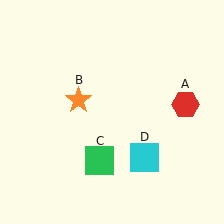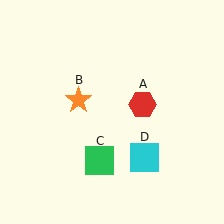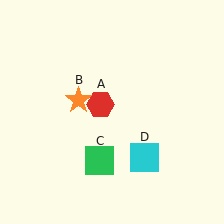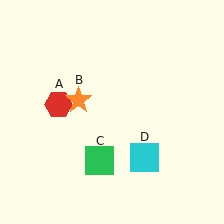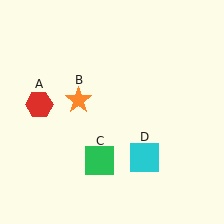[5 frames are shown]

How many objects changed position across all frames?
1 object changed position: red hexagon (object A).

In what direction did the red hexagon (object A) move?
The red hexagon (object A) moved left.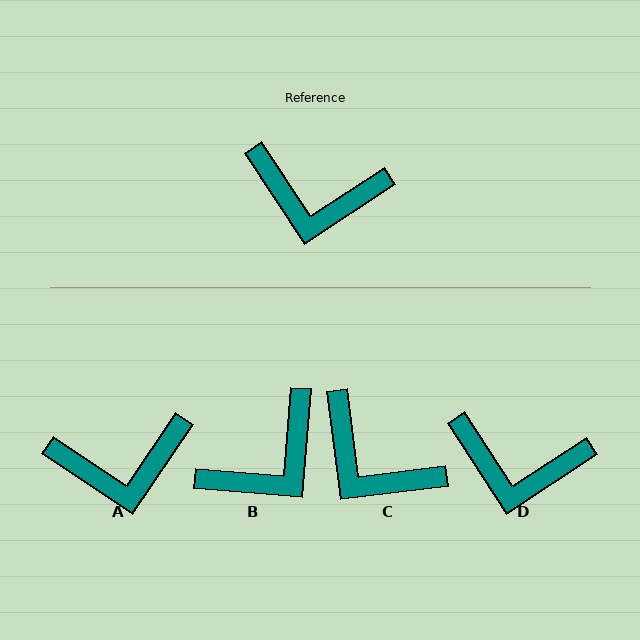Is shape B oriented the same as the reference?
No, it is off by about 52 degrees.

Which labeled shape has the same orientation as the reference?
D.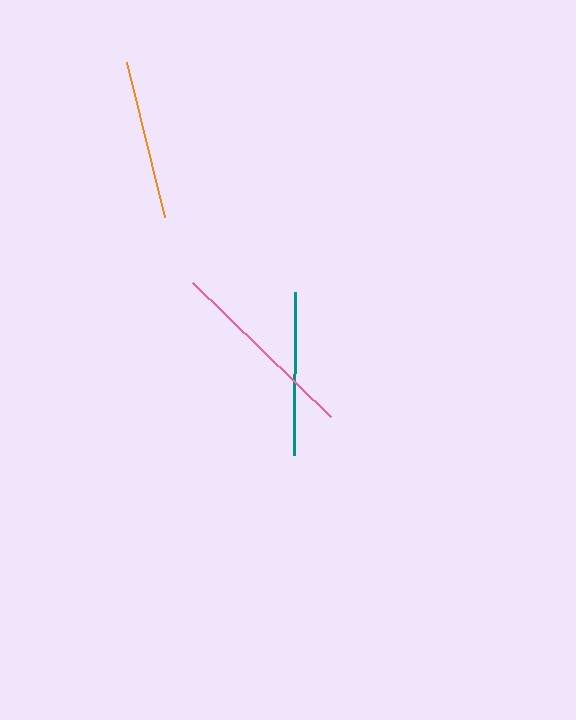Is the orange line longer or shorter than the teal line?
The teal line is longer than the orange line.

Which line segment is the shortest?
The orange line is the shortest at approximately 159 pixels.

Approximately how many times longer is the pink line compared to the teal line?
The pink line is approximately 1.2 times the length of the teal line.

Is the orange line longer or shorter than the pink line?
The pink line is longer than the orange line.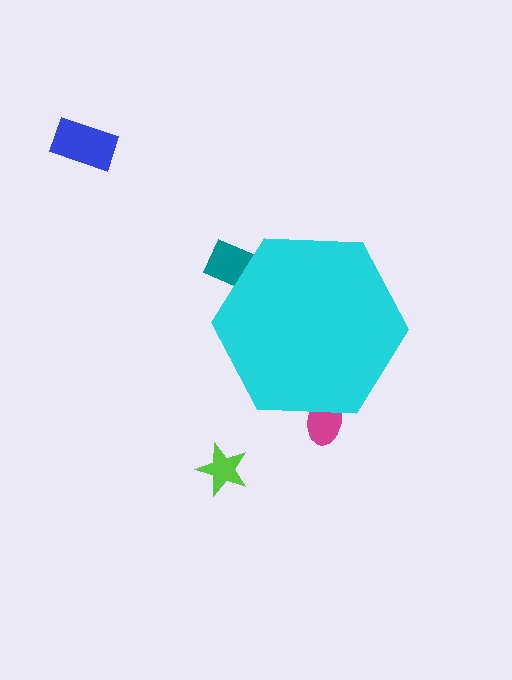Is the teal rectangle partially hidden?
Yes, the teal rectangle is partially hidden behind the cyan hexagon.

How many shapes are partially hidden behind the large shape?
2 shapes are partially hidden.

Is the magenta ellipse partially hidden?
Yes, the magenta ellipse is partially hidden behind the cyan hexagon.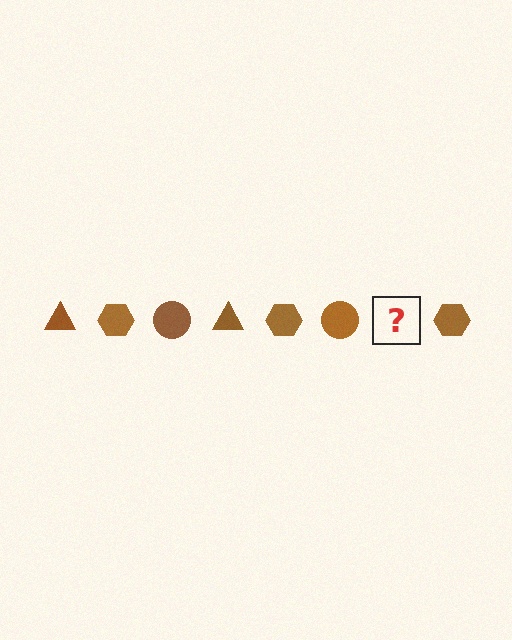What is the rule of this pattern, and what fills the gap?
The rule is that the pattern cycles through triangle, hexagon, circle shapes in brown. The gap should be filled with a brown triangle.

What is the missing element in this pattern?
The missing element is a brown triangle.